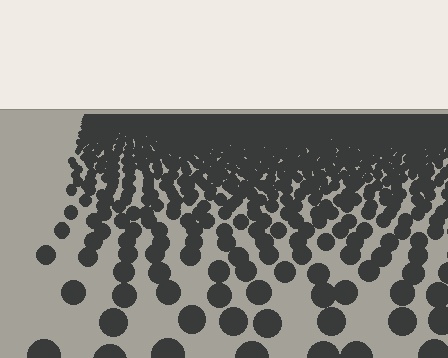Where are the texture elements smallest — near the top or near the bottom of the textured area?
Near the top.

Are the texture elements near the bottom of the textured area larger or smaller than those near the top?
Larger. Near the bottom, elements are closer to the viewer and appear at a bigger on-screen size.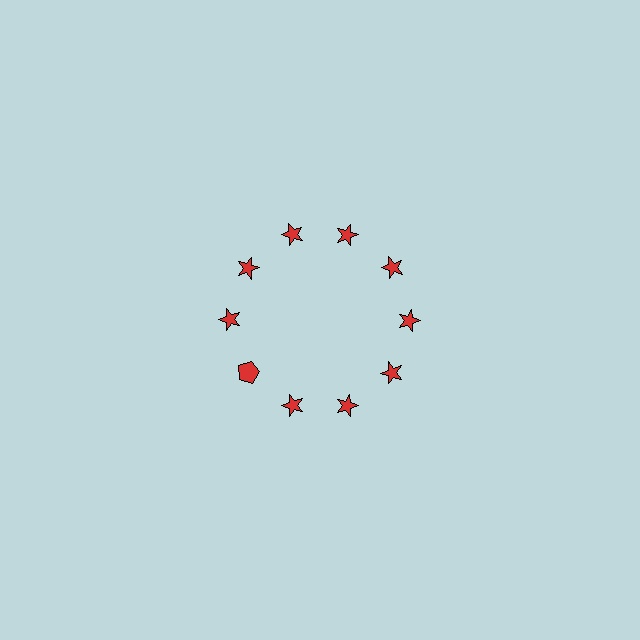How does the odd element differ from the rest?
It has a different shape: pentagon instead of star.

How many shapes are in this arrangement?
There are 10 shapes arranged in a ring pattern.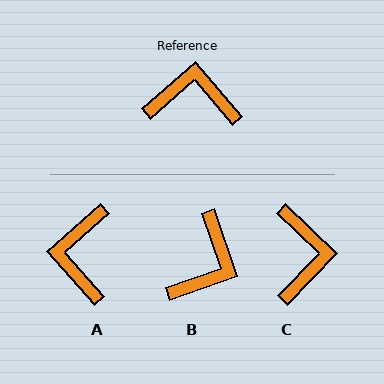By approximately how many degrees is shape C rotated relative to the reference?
Approximately 85 degrees clockwise.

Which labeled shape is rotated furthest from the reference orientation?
B, about 112 degrees away.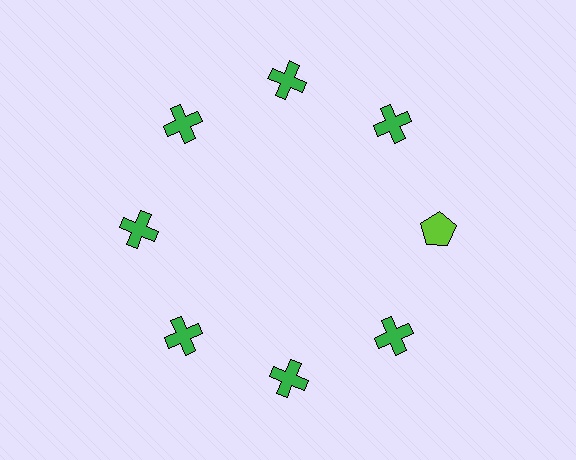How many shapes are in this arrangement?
There are 8 shapes arranged in a ring pattern.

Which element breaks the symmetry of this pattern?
The lime pentagon at roughly the 3 o'clock position breaks the symmetry. All other shapes are green crosses.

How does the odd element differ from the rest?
It differs in both color (lime instead of green) and shape (pentagon instead of cross).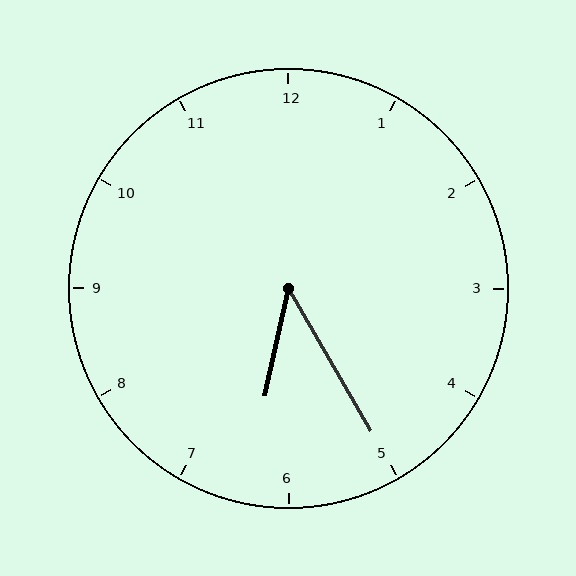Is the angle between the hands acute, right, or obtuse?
It is acute.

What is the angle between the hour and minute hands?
Approximately 42 degrees.